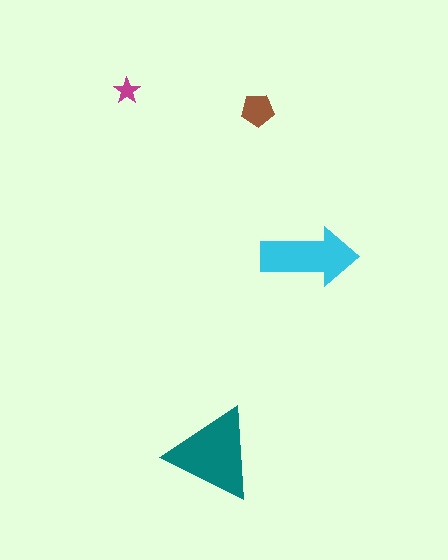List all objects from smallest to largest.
The magenta star, the brown pentagon, the cyan arrow, the teal triangle.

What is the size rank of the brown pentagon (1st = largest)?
3rd.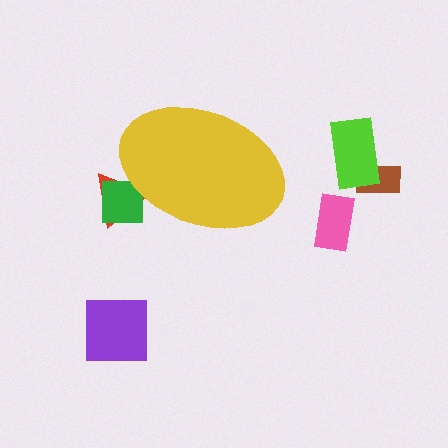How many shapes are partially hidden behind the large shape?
2 shapes are partially hidden.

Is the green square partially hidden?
Yes, the green square is partially hidden behind the yellow ellipse.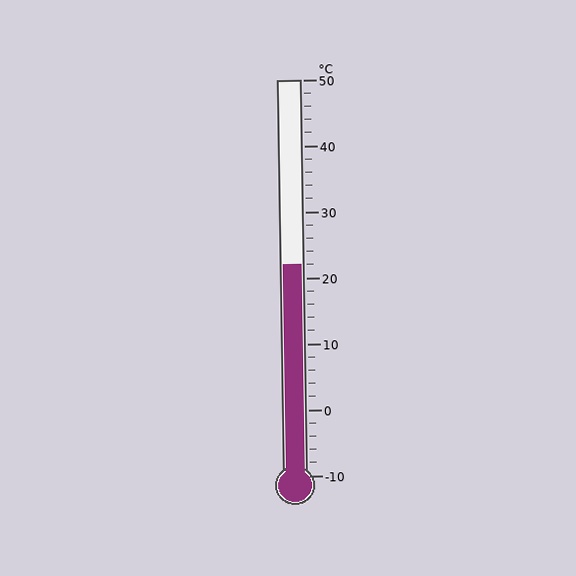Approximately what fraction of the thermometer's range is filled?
The thermometer is filled to approximately 55% of its range.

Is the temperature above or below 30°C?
The temperature is below 30°C.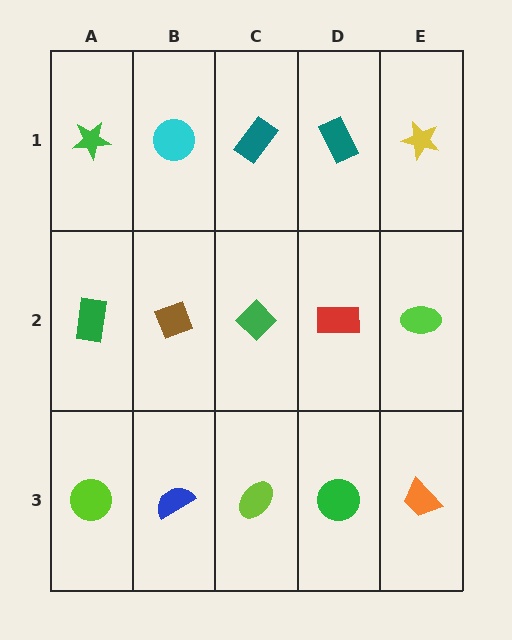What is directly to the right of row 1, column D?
A yellow star.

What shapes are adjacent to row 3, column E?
A lime ellipse (row 2, column E), a green circle (row 3, column D).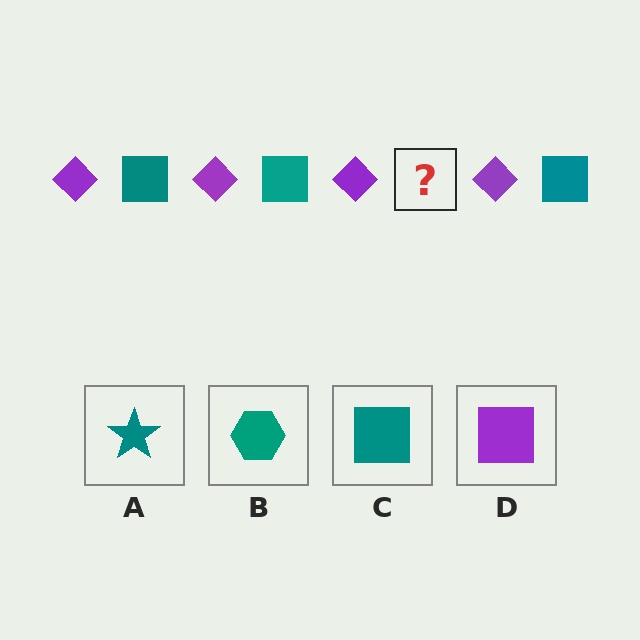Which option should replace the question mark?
Option C.